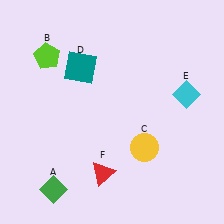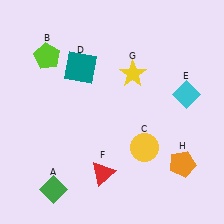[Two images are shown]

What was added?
A yellow star (G), an orange pentagon (H) were added in Image 2.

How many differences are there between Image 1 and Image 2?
There are 2 differences between the two images.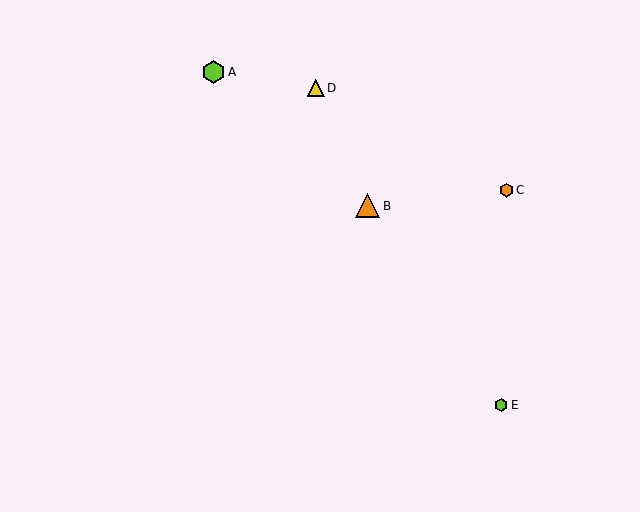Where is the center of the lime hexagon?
The center of the lime hexagon is at (501, 405).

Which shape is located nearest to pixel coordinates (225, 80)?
The lime hexagon (labeled A) at (214, 72) is nearest to that location.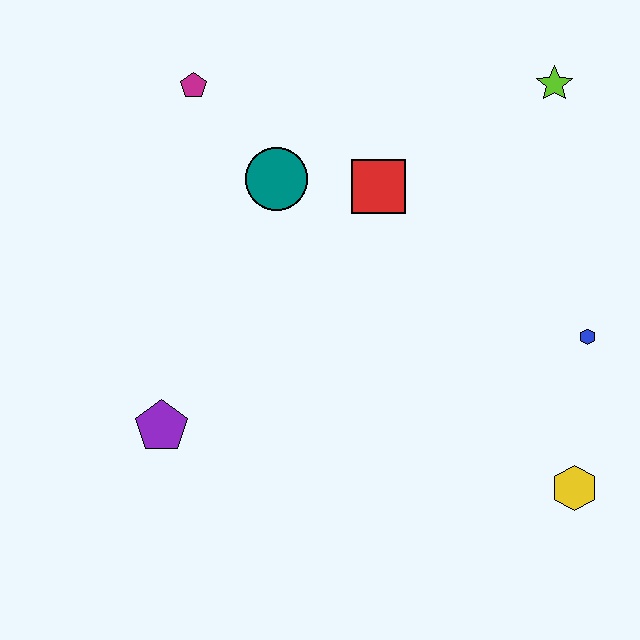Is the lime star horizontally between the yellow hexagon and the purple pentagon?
Yes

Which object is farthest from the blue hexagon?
The magenta pentagon is farthest from the blue hexagon.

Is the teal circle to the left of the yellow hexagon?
Yes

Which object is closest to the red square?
The teal circle is closest to the red square.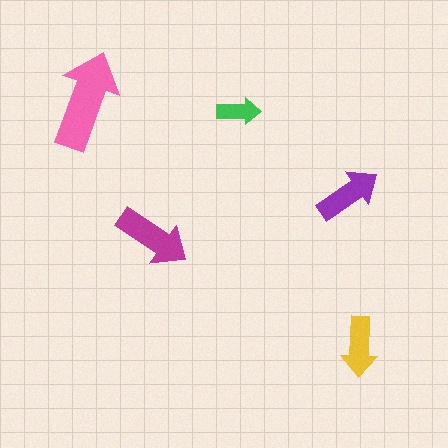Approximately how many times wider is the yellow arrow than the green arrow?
About 1.5 times wider.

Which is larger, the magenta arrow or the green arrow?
The magenta one.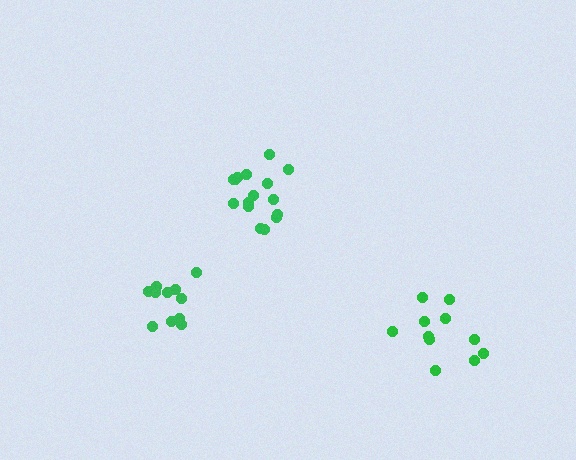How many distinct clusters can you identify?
There are 3 distinct clusters.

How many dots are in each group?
Group 1: 11 dots, Group 2: 16 dots, Group 3: 11 dots (38 total).